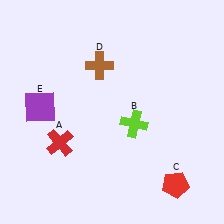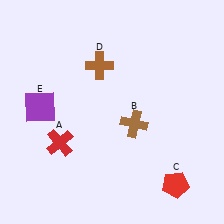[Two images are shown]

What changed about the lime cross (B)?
In Image 1, B is lime. In Image 2, it changed to brown.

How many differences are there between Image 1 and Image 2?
There is 1 difference between the two images.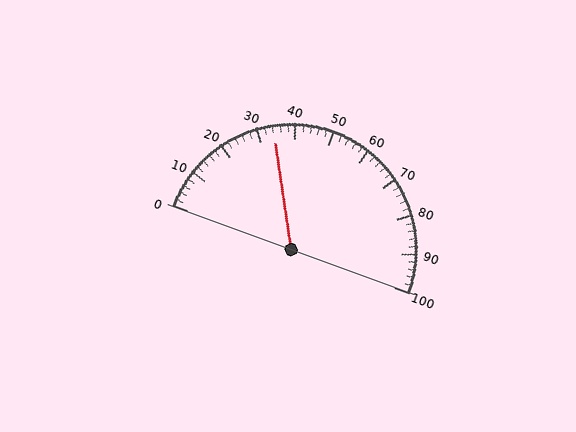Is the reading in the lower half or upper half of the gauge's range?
The reading is in the lower half of the range (0 to 100).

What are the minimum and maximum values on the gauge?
The gauge ranges from 0 to 100.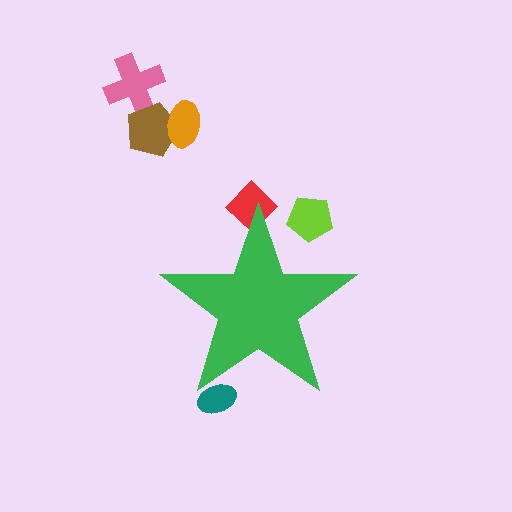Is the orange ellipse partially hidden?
No, the orange ellipse is fully visible.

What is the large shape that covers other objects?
A green star.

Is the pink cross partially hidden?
No, the pink cross is fully visible.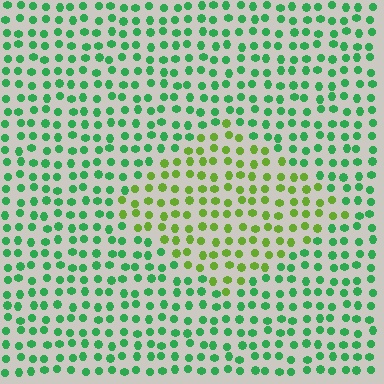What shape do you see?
I see a diamond.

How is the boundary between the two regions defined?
The boundary is defined purely by a slight shift in hue (about 44 degrees). Spacing, size, and orientation are identical on both sides.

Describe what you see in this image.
The image is filled with small green elements in a uniform arrangement. A diamond-shaped region is visible where the elements are tinted to a slightly different hue, forming a subtle color boundary.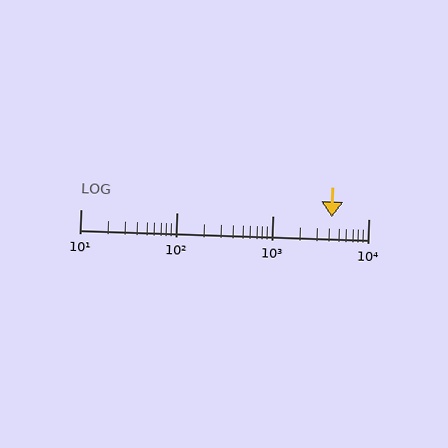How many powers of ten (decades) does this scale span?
The scale spans 3 decades, from 10 to 10000.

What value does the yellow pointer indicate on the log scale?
The pointer indicates approximately 4200.